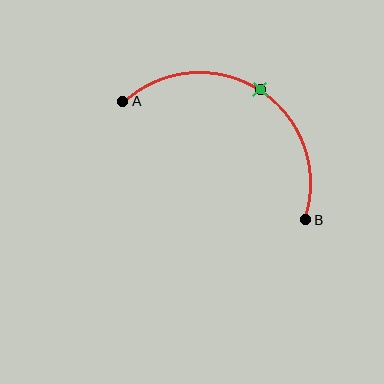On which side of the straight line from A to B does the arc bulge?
The arc bulges above the straight line connecting A and B.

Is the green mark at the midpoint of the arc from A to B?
Yes. The green mark lies on the arc at equal arc-length from both A and B — it is the arc midpoint.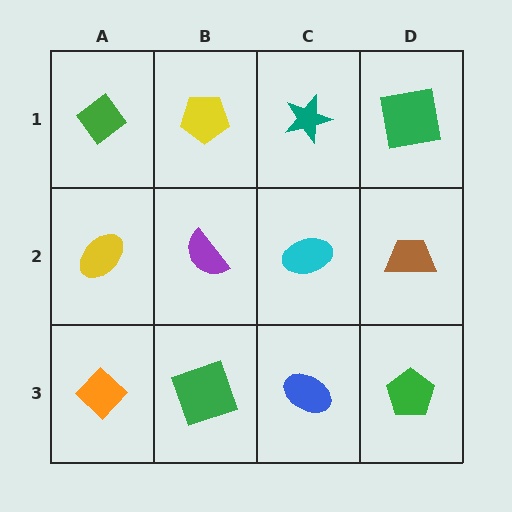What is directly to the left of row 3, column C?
A green square.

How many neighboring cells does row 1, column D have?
2.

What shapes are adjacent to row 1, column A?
A yellow ellipse (row 2, column A), a yellow pentagon (row 1, column B).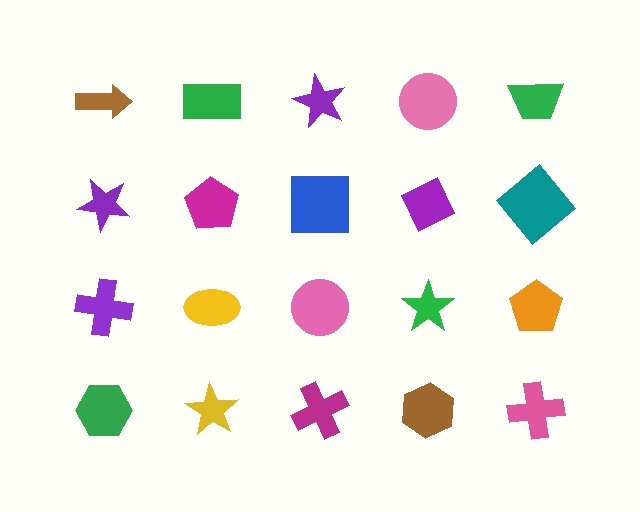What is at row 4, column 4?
A brown hexagon.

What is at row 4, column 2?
A yellow star.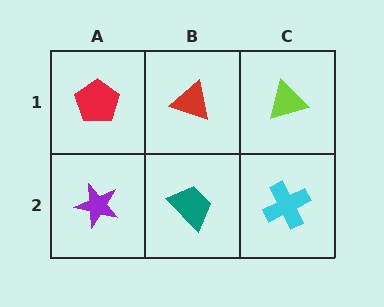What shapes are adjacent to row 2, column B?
A red triangle (row 1, column B), a purple star (row 2, column A), a cyan cross (row 2, column C).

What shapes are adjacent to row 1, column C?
A cyan cross (row 2, column C), a red triangle (row 1, column B).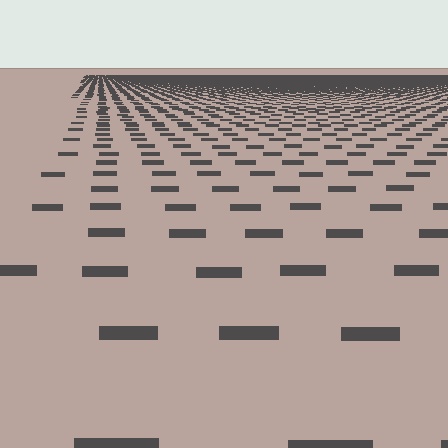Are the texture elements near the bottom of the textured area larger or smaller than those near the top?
Larger. Near the bottom, elements are closer to the viewer and appear at a bigger on-screen size.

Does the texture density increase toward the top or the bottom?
Density increases toward the top.